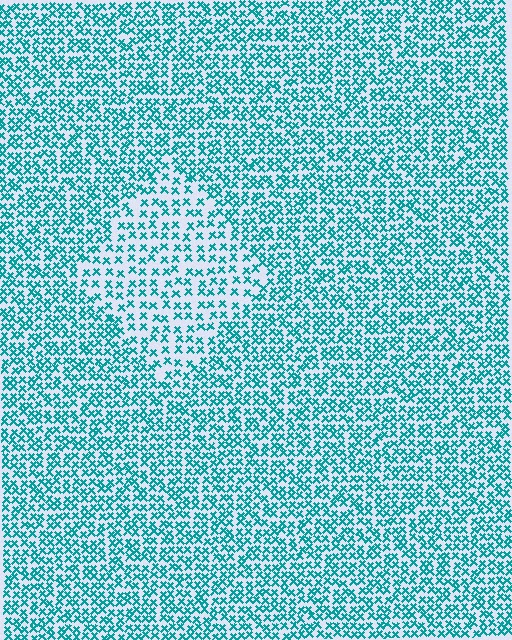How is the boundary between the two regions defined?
The boundary is defined by a change in element density (approximately 1.8x ratio). All elements are the same color, size, and shape.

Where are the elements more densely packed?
The elements are more densely packed outside the diamond boundary.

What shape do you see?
I see a diamond.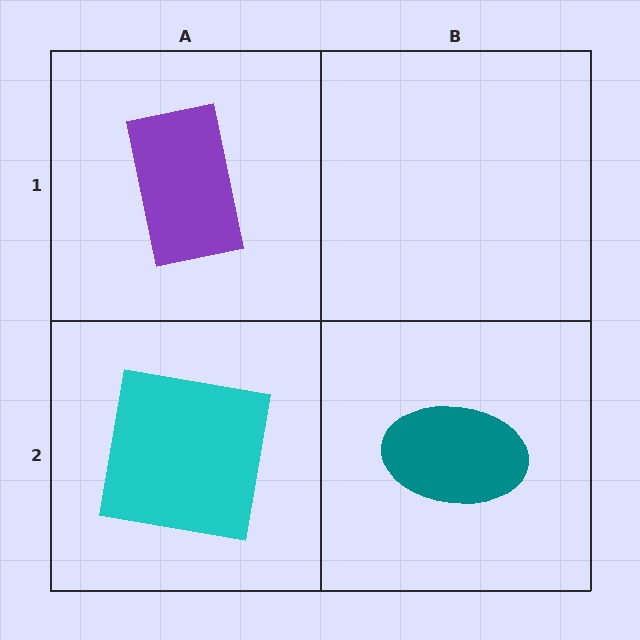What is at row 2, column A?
A cyan square.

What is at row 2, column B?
A teal ellipse.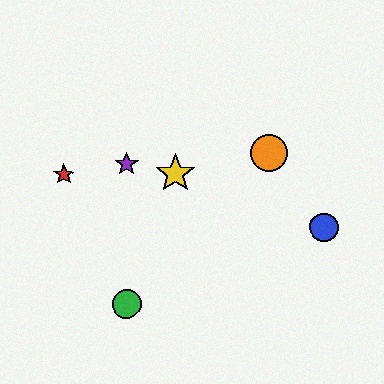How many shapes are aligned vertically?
2 shapes (the green circle, the purple star) are aligned vertically.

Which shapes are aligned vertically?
The green circle, the purple star are aligned vertically.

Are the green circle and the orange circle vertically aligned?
No, the green circle is at x≈126 and the orange circle is at x≈269.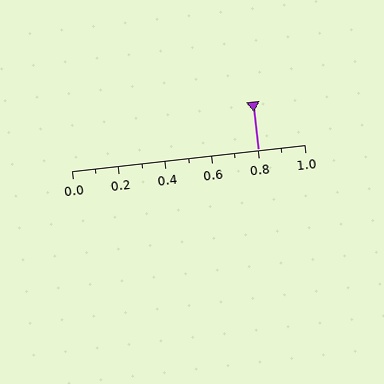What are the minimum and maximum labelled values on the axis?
The axis runs from 0.0 to 1.0.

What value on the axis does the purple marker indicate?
The marker indicates approximately 0.8.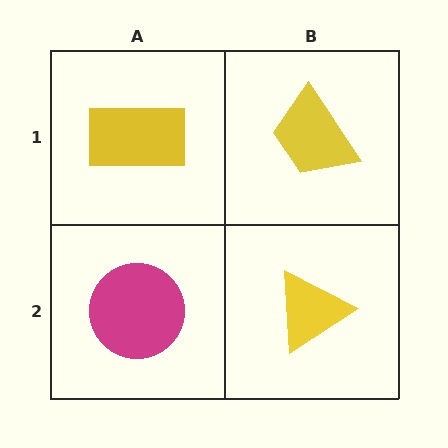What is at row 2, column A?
A magenta circle.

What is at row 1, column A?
A yellow rectangle.